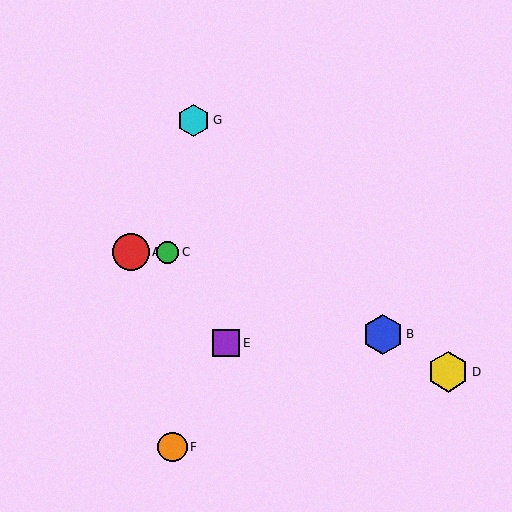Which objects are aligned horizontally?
Objects A, C are aligned horizontally.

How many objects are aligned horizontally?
2 objects (A, C) are aligned horizontally.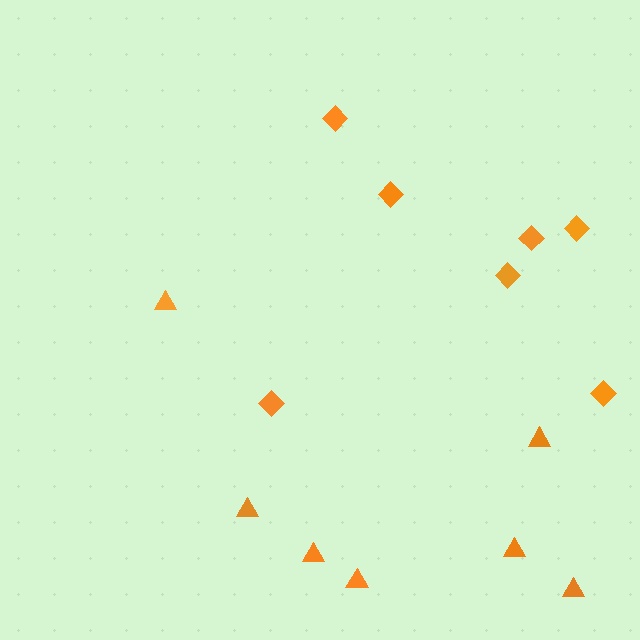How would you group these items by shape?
There are 2 groups: one group of triangles (7) and one group of diamonds (7).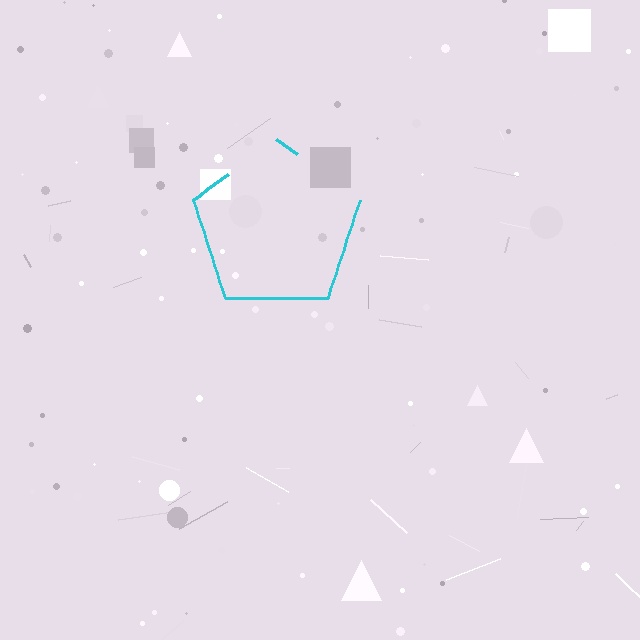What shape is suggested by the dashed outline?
The dashed outline suggests a pentagon.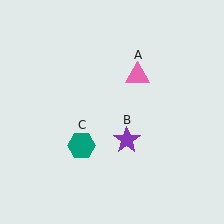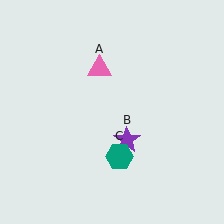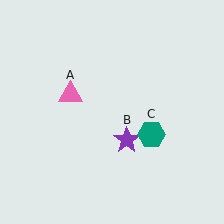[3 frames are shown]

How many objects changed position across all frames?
2 objects changed position: pink triangle (object A), teal hexagon (object C).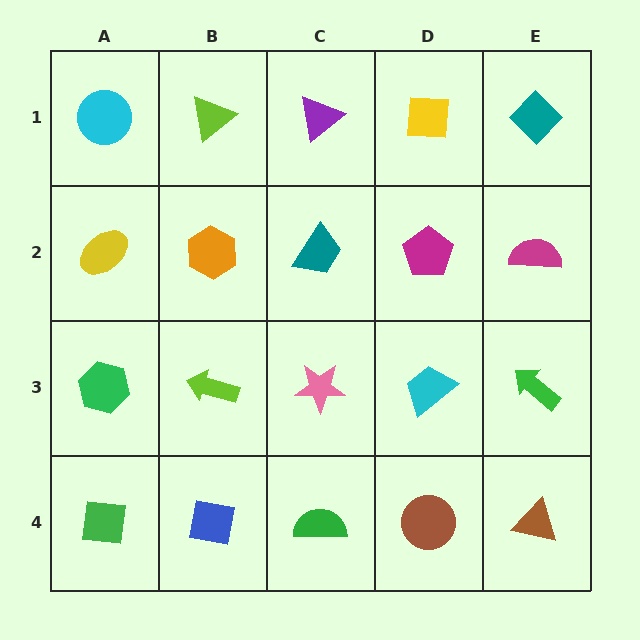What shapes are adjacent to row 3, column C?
A teal trapezoid (row 2, column C), a green semicircle (row 4, column C), a lime arrow (row 3, column B), a cyan trapezoid (row 3, column D).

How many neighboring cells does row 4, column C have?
3.